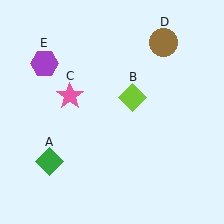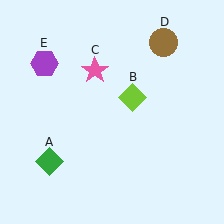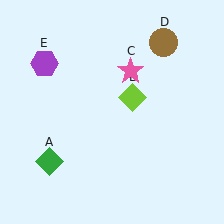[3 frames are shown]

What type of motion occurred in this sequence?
The pink star (object C) rotated clockwise around the center of the scene.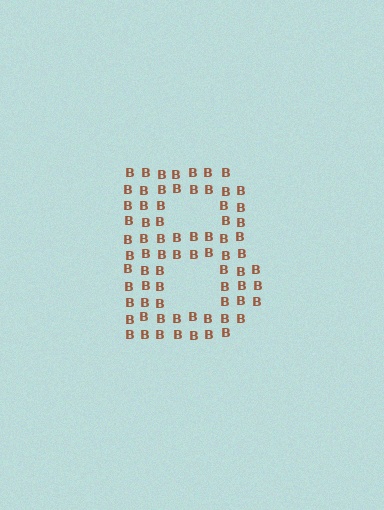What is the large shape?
The large shape is the letter B.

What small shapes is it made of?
It is made of small letter B's.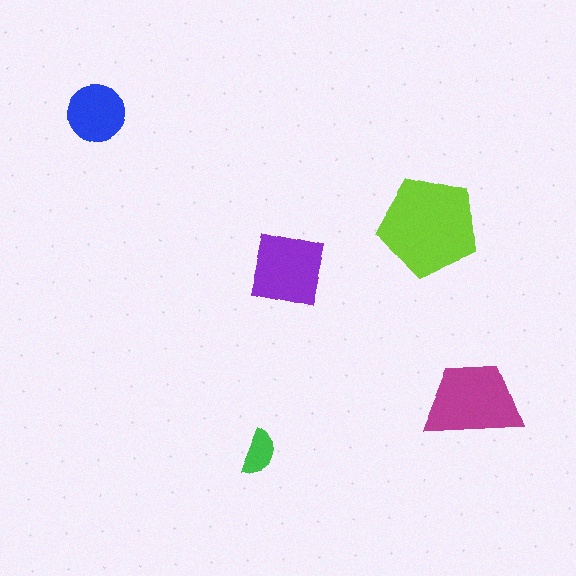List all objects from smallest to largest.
The green semicircle, the blue circle, the purple square, the magenta trapezoid, the lime pentagon.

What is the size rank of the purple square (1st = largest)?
3rd.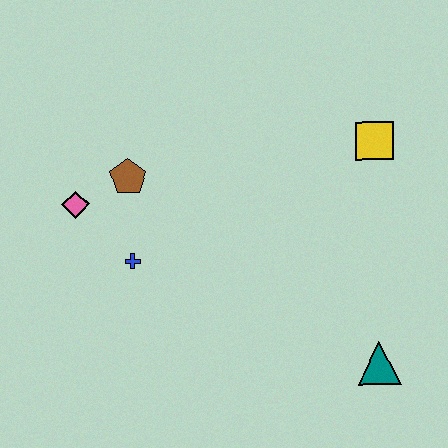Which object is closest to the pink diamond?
The brown pentagon is closest to the pink diamond.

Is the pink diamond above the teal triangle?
Yes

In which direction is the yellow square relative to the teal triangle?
The yellow square is above the teal triangle.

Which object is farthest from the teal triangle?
The pink diamond is farthest from the teal triangle.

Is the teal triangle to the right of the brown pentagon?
Yes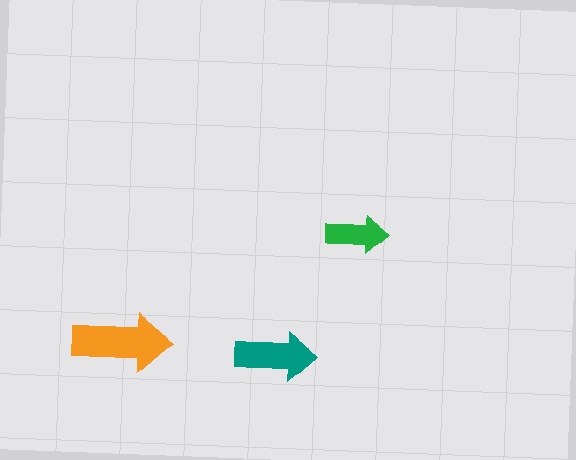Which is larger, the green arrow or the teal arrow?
The teal one.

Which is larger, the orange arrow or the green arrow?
The orange one.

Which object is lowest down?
The teal arrow is bottommost.